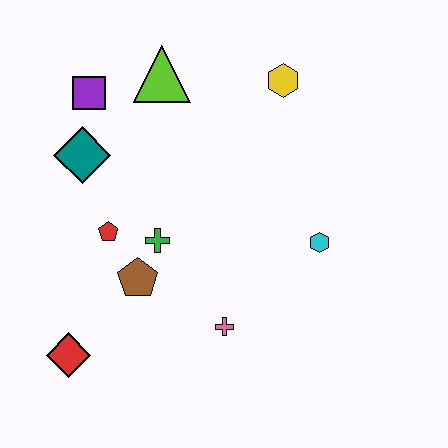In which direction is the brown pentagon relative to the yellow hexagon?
The brown pentagon is below the yellow hexagon.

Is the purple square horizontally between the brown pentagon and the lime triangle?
No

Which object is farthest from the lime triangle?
The red diamond is farthest from the lime triangle.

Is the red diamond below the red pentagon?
Yes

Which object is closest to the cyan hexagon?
The pink cross is closest to the cyan hexagon.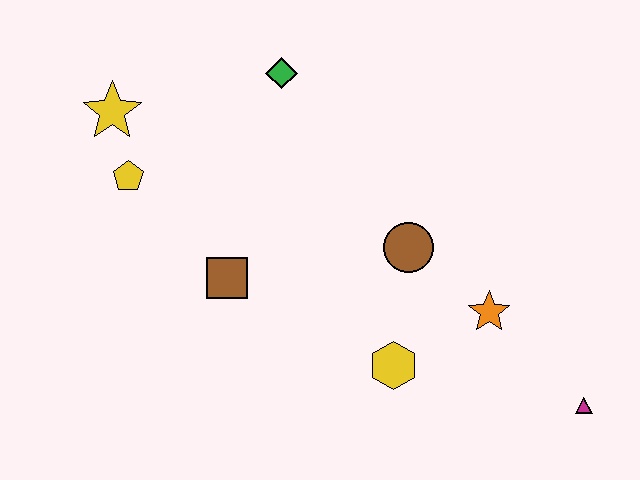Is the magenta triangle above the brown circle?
No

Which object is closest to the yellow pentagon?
The yellow star is closest to the yellow pentagon.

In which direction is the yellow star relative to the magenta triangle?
The yellow star is to the left of the magenta triangle.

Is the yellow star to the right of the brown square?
No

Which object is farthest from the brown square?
The magenta triangle is farthest from the brown square.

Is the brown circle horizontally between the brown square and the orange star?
Yes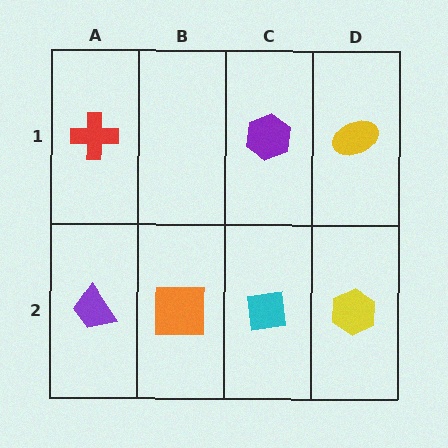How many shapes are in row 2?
4 shapes.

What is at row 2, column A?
A purple trapezoid.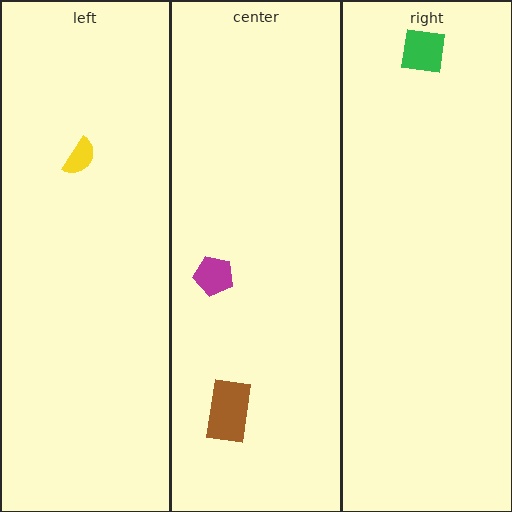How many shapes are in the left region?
1.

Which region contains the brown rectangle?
The center region.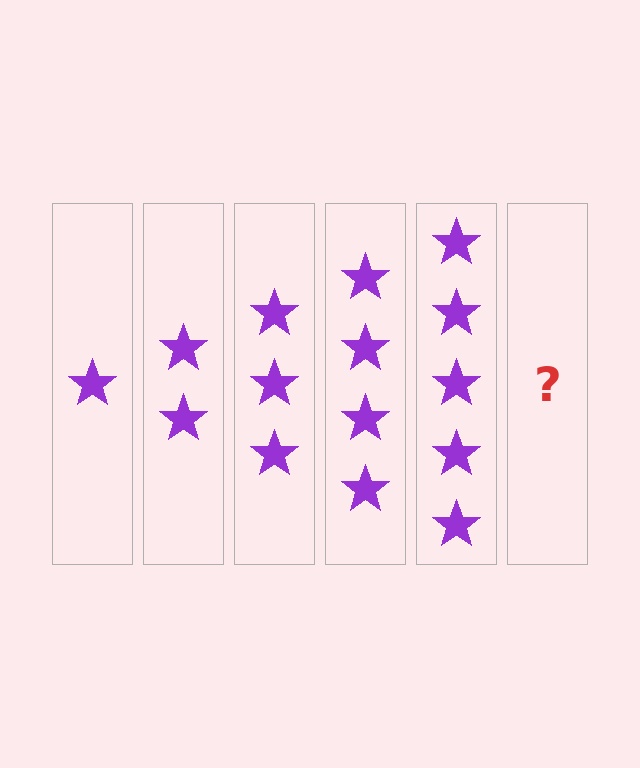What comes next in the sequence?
The next element should be 6 stars.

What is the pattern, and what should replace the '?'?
The pattern is that each step adds one more star. The '?' should be 6 stars.